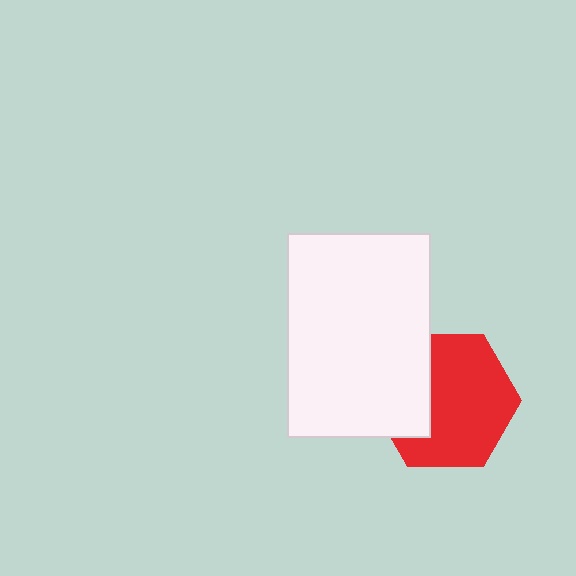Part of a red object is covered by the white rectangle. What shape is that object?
It is a hexagon.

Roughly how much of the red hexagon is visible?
Most of it is visible (roughly 69%).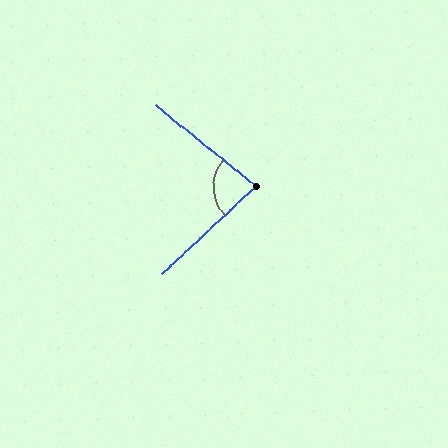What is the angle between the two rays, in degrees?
Approximately 82 degrees.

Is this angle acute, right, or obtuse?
It is acute.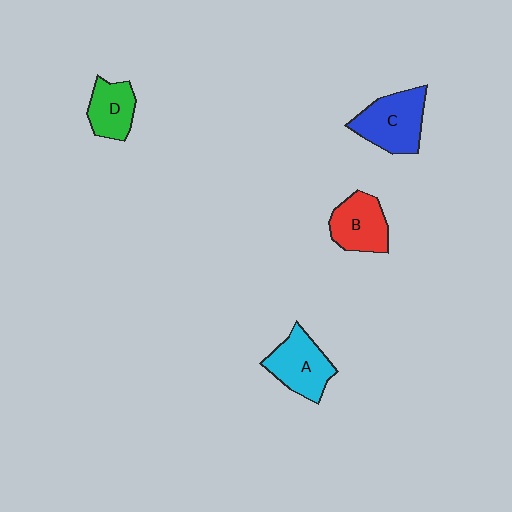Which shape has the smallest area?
Shape D (green).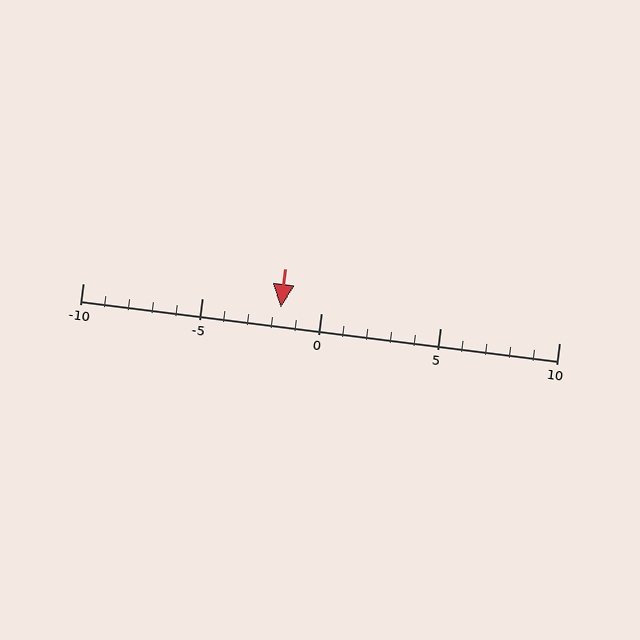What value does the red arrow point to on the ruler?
The red arrow points to approximately -2.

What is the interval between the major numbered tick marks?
The major tick marks are spaced 5 units apart.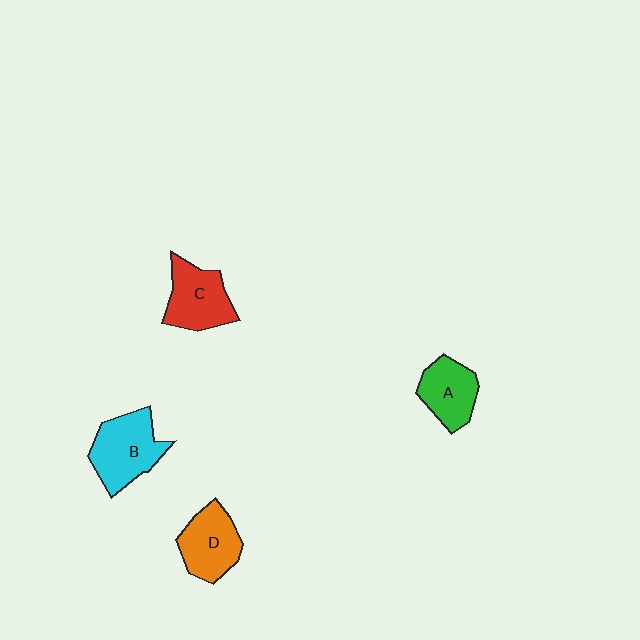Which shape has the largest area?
Shape B (cyan).